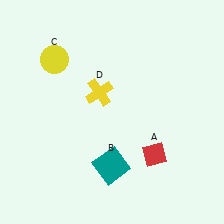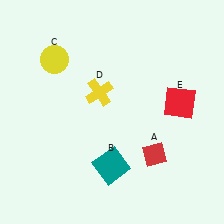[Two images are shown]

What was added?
A red square (E) was added in Image 2.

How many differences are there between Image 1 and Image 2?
There is 1 difference between the two images.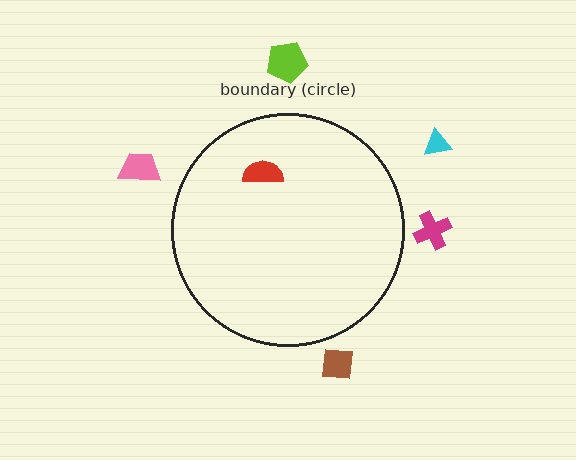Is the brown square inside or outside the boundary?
Outside.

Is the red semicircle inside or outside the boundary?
Inside.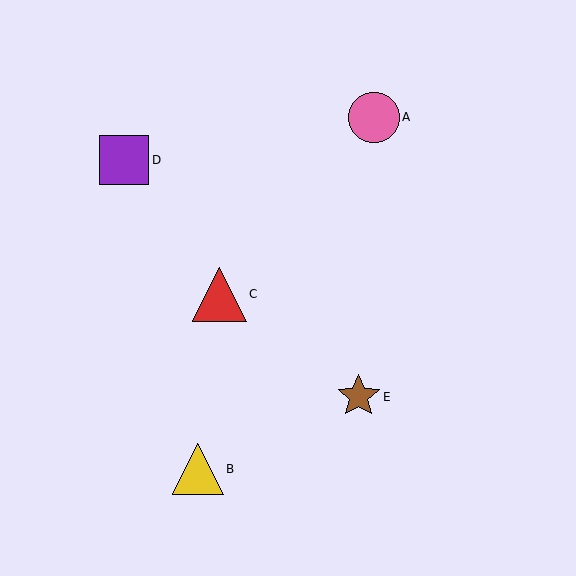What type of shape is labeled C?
Shape C is a red triangle.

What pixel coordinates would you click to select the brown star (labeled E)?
Click at (359, 397) to select the brown star E.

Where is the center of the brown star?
The center of the brown star is at (359, 397).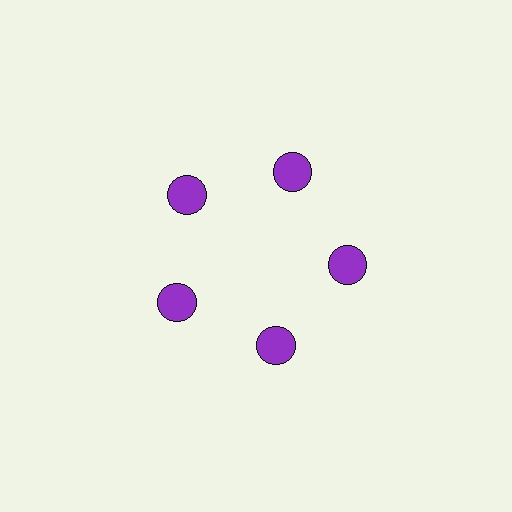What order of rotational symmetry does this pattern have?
This pattern has 5-fold rotational symmetry.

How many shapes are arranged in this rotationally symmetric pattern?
There are 5 shapes, arranged in 5 groups of 1.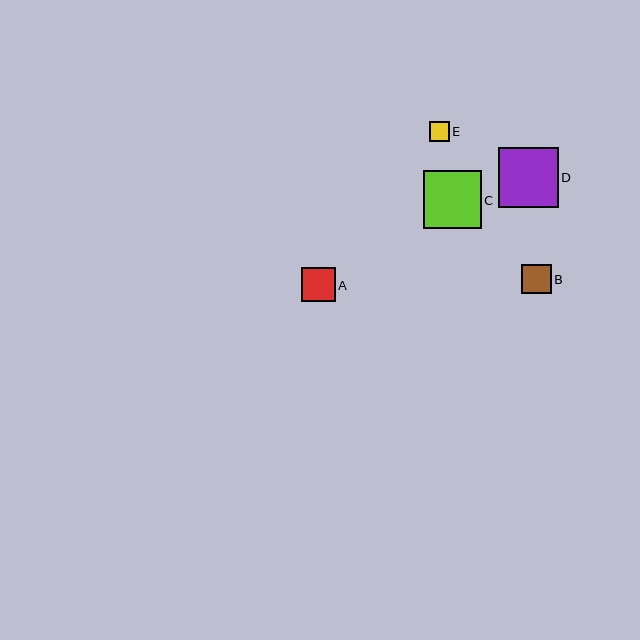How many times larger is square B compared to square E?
Square B is approximately 1.5 times the size of square E.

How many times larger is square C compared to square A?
Square C is approximately 1.7 times the size of square A.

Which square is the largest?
Square D is the largest with a size of approximately 60 pixels.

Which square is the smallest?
Square E is the smallest with a size of approximately 20 pixels.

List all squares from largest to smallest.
From largest to smallest: D, C, A, B, E.